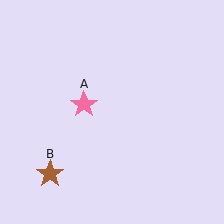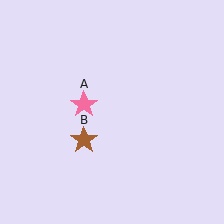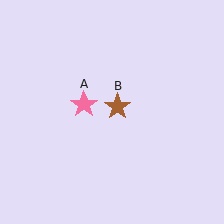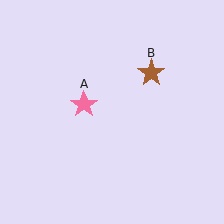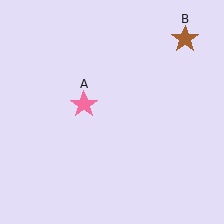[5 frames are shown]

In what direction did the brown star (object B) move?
The brown star (object B) moved up and to the right.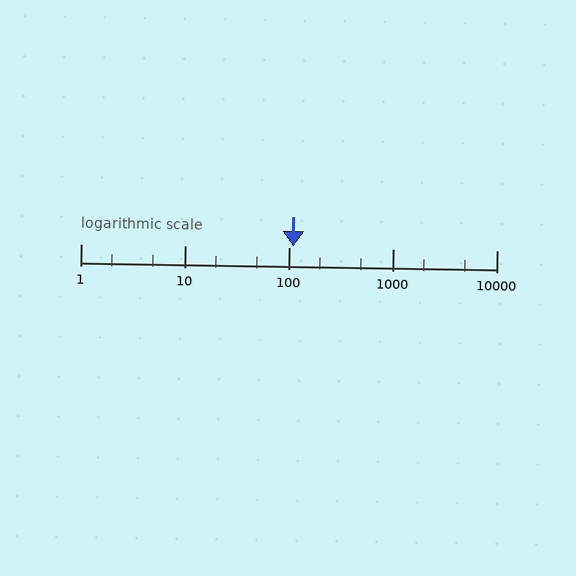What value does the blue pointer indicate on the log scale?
The pointer indicates approximately 110.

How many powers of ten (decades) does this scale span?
The scale spans 4 decades, from 1 to 10000.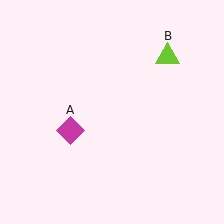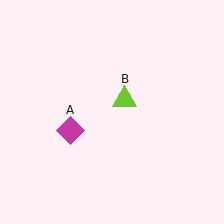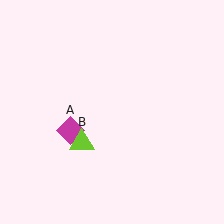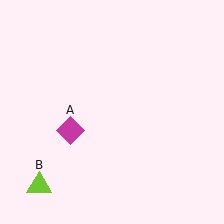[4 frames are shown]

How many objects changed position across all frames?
1 object changed position: lime triangle (object B).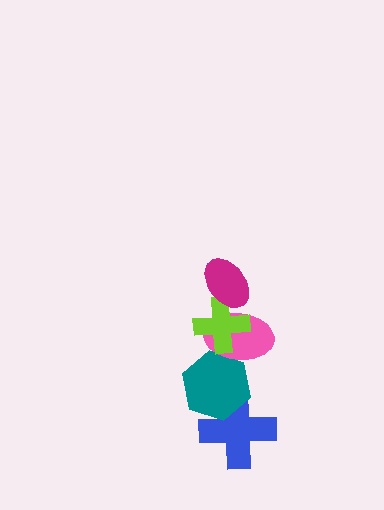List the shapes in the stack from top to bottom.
From top to bottom: the magenta ellipse, the lime cross, the pink ellipse, the teal hexagon, the blue cross.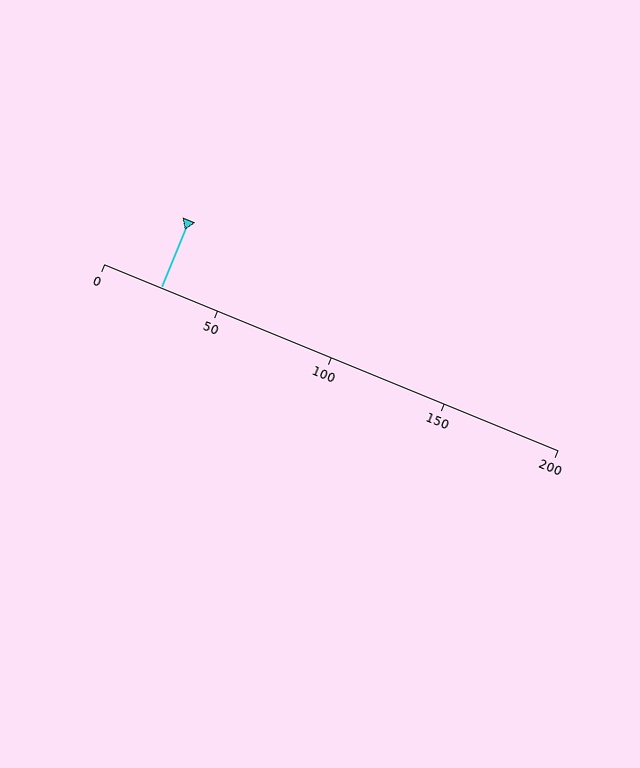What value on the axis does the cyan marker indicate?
The marker indicates approximately 25.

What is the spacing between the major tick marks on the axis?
The major ticks are spaced 50 apart.